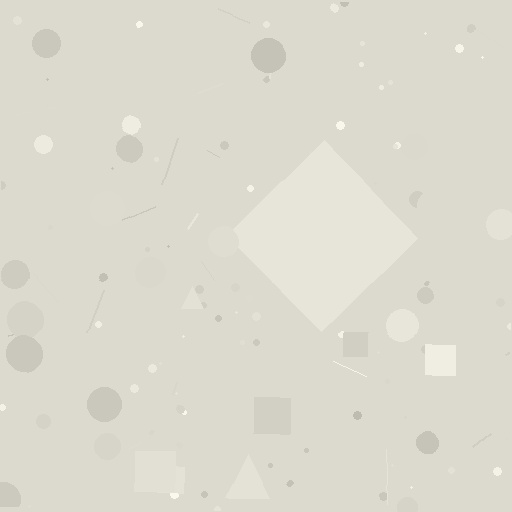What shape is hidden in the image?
A diamond is hidden in the image.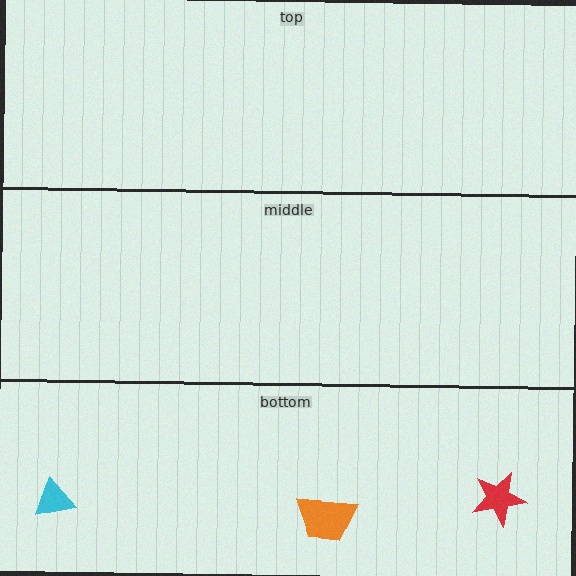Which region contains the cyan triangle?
The bottom region.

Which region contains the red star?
The bottom region.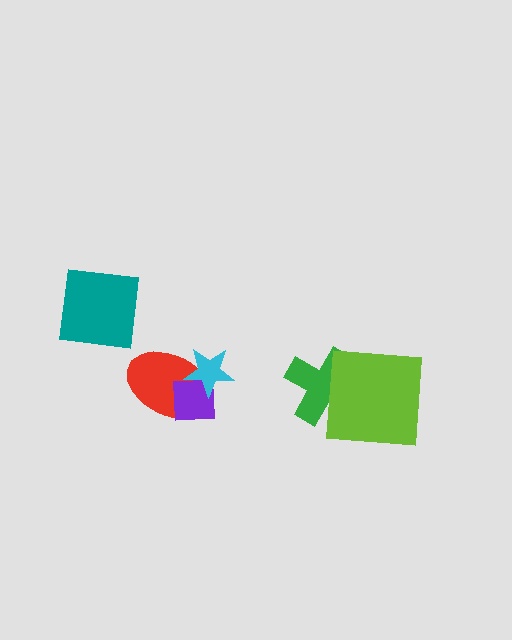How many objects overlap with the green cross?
1 object overlaps with the green cross.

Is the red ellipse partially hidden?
Yes, it is partially covered by another shape.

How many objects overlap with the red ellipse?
2 objects overlap with the red ellipse.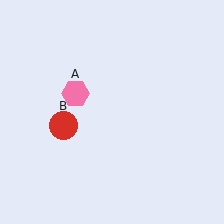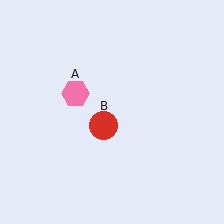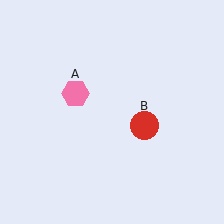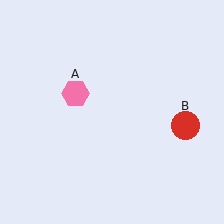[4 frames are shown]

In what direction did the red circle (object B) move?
The red circle (object B) moved right.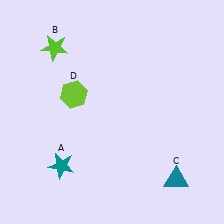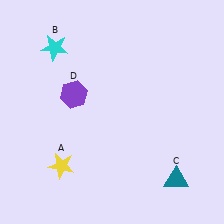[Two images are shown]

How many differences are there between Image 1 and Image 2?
There are 3 differences between the two images.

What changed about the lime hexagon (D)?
In Image 1, D is lime. In Image 2, it changed to purple.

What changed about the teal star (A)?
In Image 1, A is teal. In Image 2, it changed to yellow.